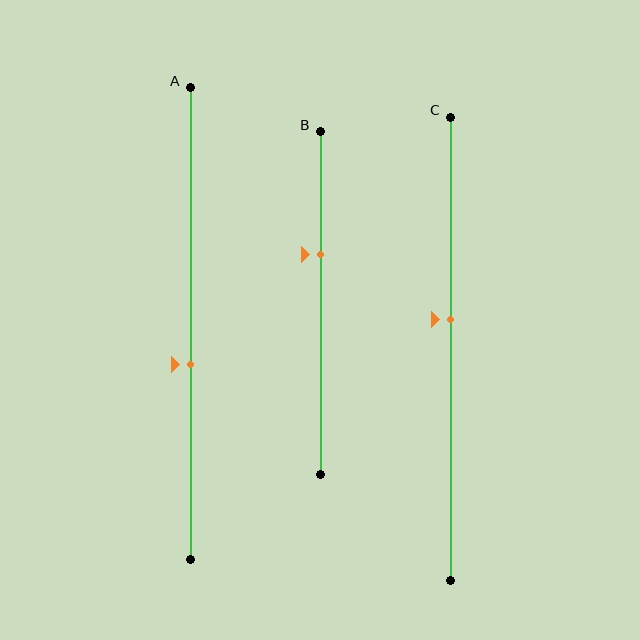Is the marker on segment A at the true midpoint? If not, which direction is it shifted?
No, the marker on segment A is shifted downward by about 9% of the segment length.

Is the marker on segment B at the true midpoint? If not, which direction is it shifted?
No, the marker on segment B is shifted upward by about 14% of the segment length.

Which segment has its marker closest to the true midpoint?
Segment C has its marker closest to the true midpoint.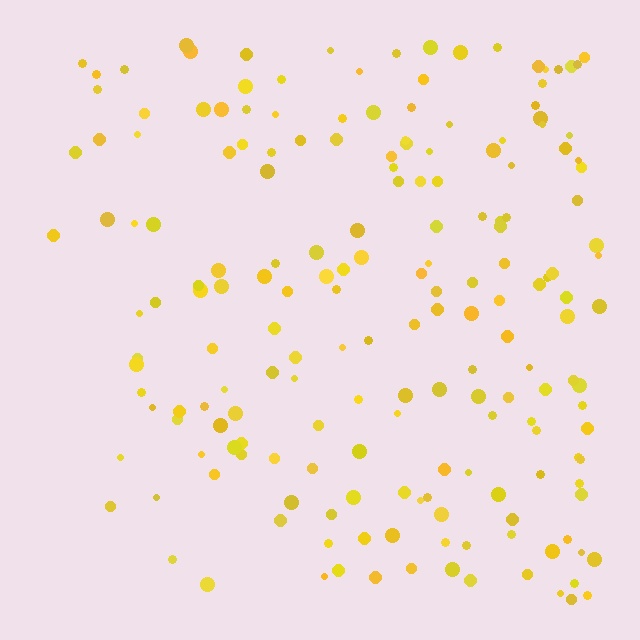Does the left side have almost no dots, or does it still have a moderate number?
Still a moderate number, just noticeably fewer than the right.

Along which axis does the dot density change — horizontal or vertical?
Horizontal.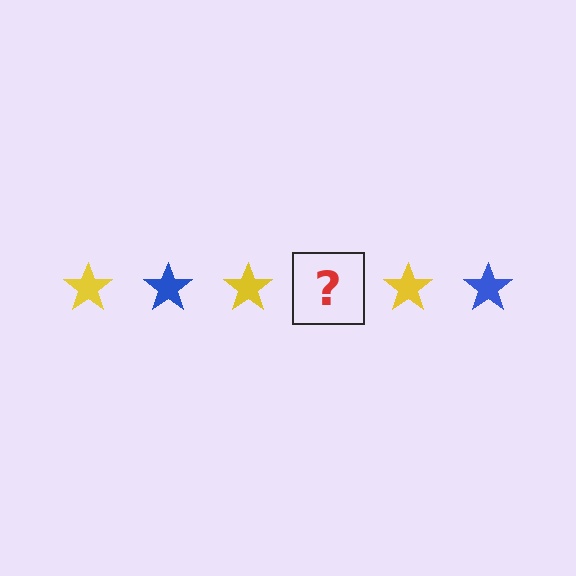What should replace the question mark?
The question mark should be replaced with a blue star.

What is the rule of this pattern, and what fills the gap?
The rule is that the pattern cycles through yellow, blue stars. The gap should be filled with a blue star.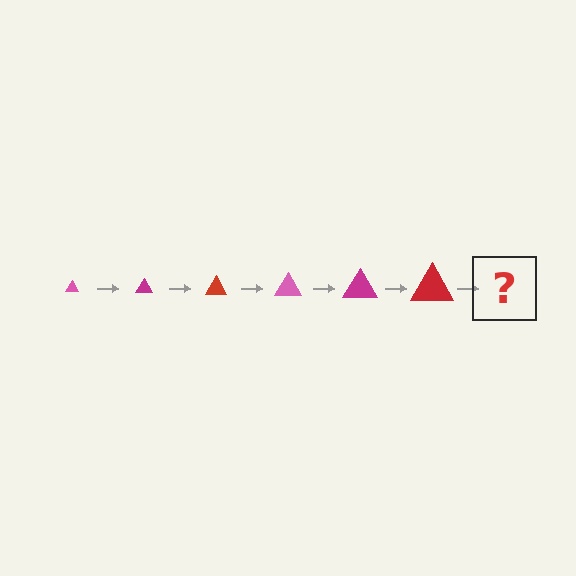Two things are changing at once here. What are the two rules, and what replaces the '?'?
The two rules are that the triangle grows larger each step and the color cycles through pink, magenta, and red. The '?' should be a pink triangle, larger than the previous one.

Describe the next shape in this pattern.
It should be a pink triangle, larger than the previous one.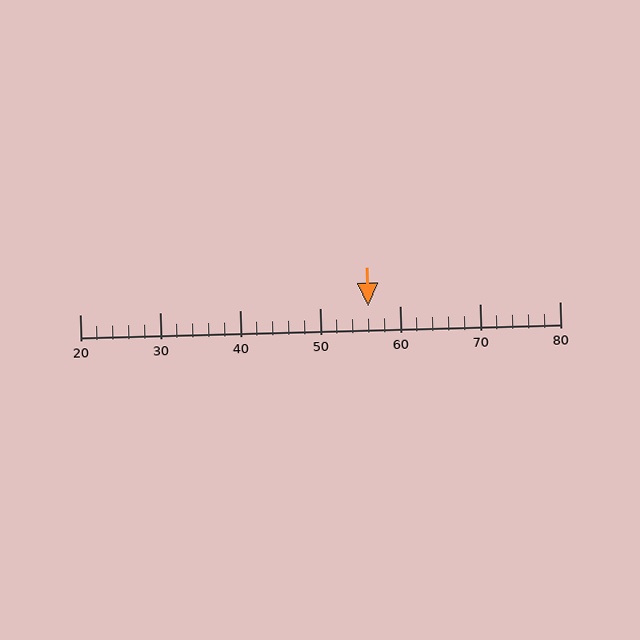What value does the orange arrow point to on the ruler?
The orange arrow points to approximately 56.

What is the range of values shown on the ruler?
The ruler shows values from 20 to 80.